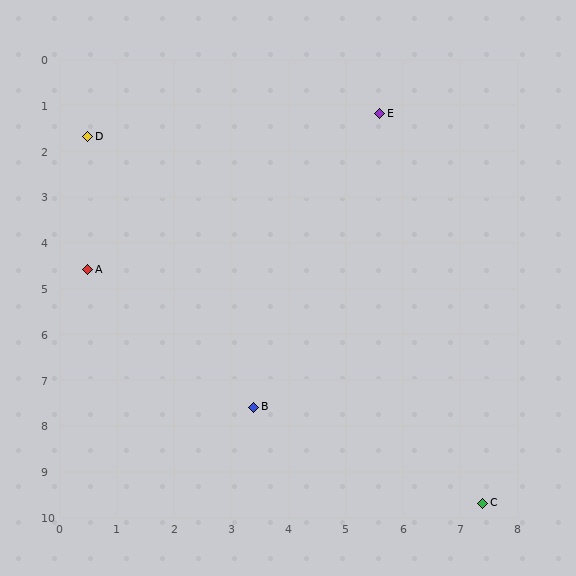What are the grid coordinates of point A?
Point A is at approximately (0.5, 4.6).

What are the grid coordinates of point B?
Point B is at approximately (3.4, 7.6).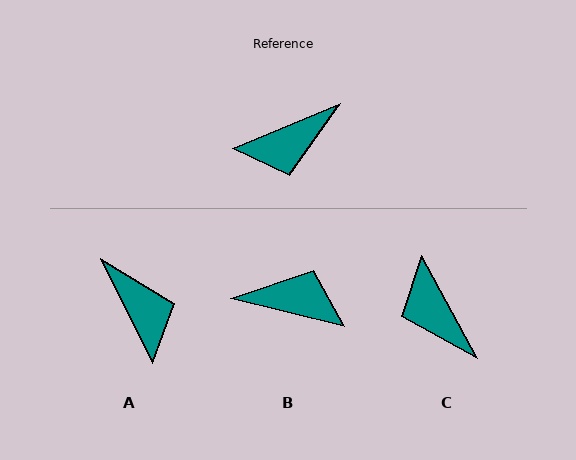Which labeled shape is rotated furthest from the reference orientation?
B, about 144 degrees away.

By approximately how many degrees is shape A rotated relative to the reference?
Approximately 94 degrees counter-clockwise.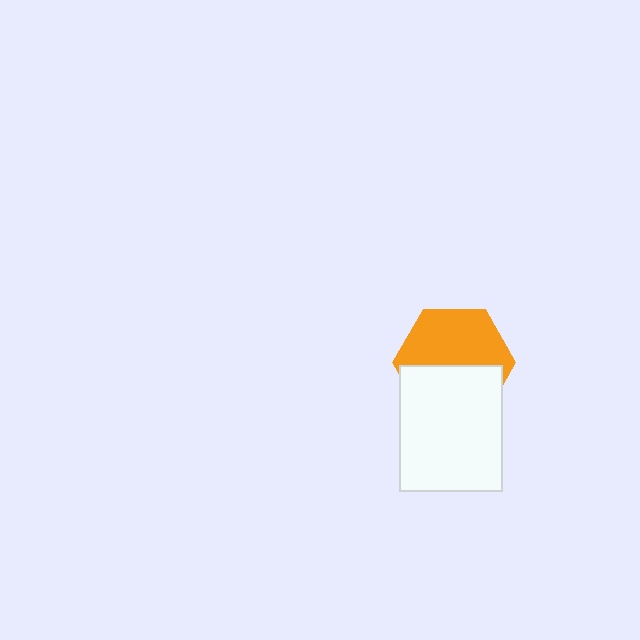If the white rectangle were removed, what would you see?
You would see the complete orange hexagon.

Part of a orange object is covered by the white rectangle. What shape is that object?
It is a hexagon.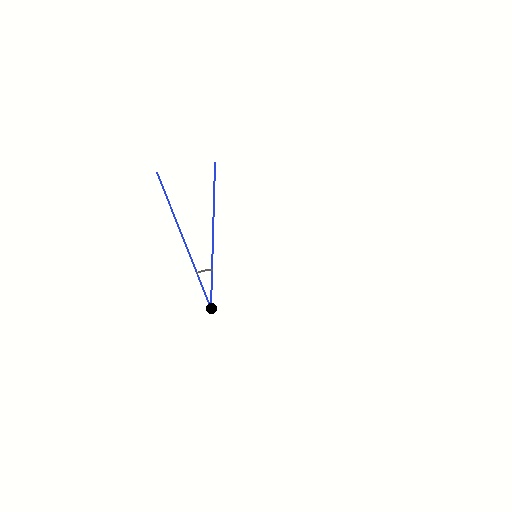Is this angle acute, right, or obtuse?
It is acute.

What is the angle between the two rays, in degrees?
Approximately 23 degrees.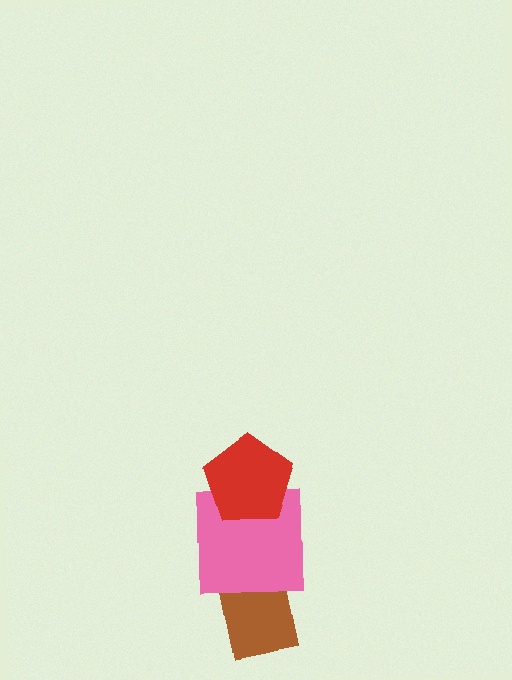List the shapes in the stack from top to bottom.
From top to bottom: the red pentagon, the pink square, the brown rectangle.